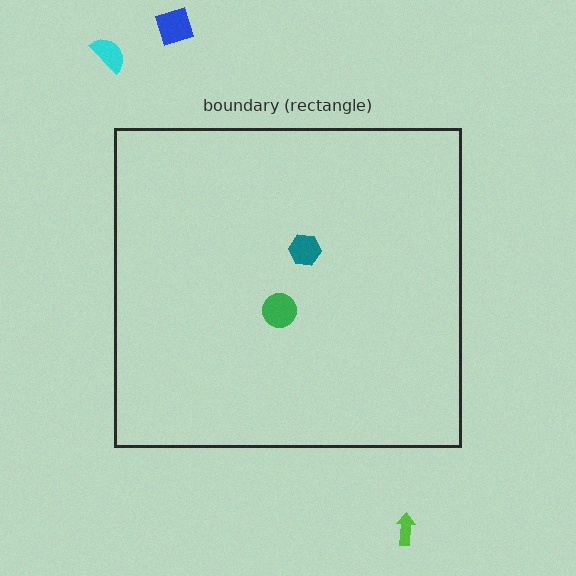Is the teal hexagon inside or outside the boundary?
Inside.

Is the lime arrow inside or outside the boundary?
Outside.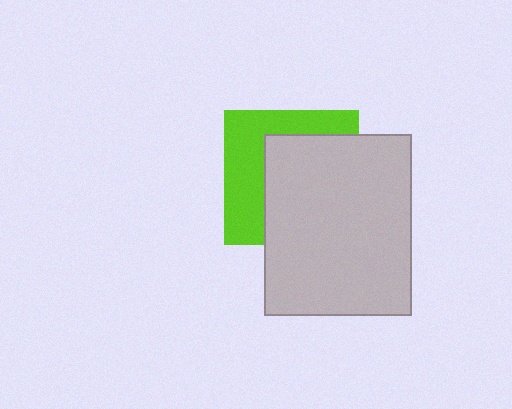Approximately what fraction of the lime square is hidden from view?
Roughly 58% of the lime square is hidden behind the light gray rectangle.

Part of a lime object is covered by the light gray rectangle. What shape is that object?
It is a square.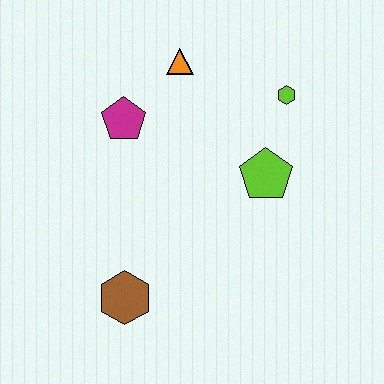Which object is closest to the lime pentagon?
The lime hexagon is closest to the lime pentagon.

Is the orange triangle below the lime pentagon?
No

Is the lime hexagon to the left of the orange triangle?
No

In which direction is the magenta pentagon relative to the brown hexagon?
The magenta pentagon is above the brown hexagon.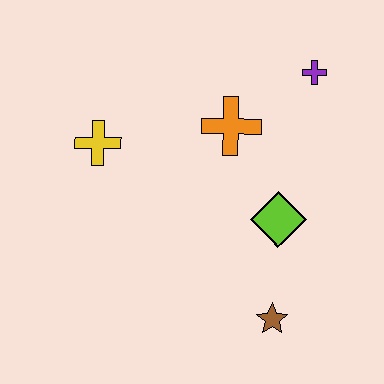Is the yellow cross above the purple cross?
No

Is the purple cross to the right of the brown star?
Yes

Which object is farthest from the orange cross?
The brown star is farthest from the orange cross.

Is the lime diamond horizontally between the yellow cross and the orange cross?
No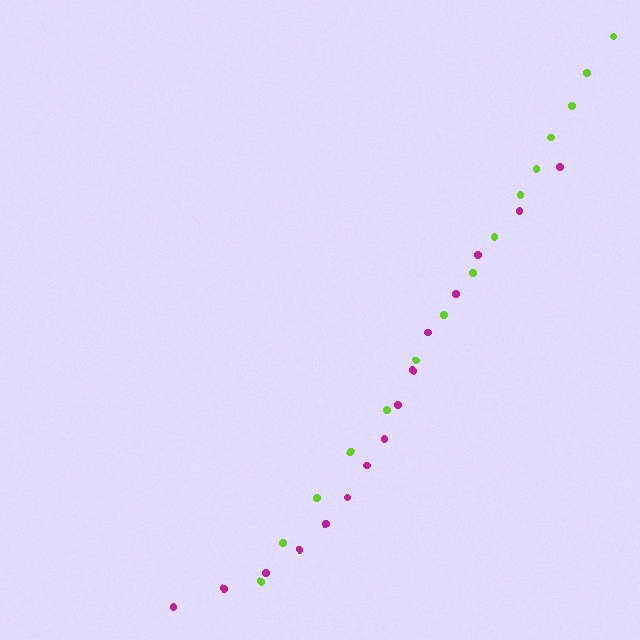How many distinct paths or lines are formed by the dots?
There are 2 distinct paths.